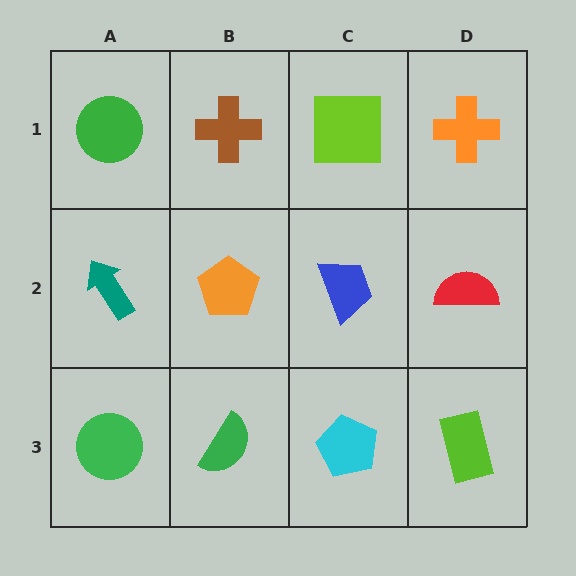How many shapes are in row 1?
4 shapes.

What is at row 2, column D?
A red semicircle.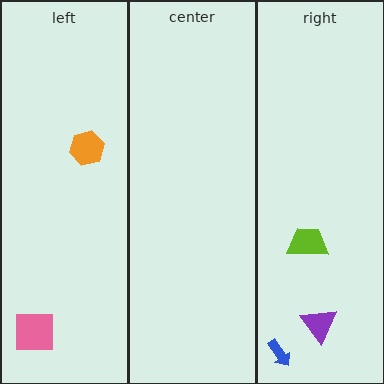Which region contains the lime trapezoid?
The right region.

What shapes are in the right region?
The purple triangle, the lime trapezoid, the blue arrow.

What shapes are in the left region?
The pink square, the orange hexagon.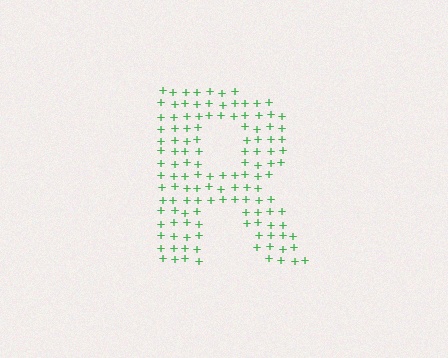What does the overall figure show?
The overall figure shows the letter R.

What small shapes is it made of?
It is made of small plus signs.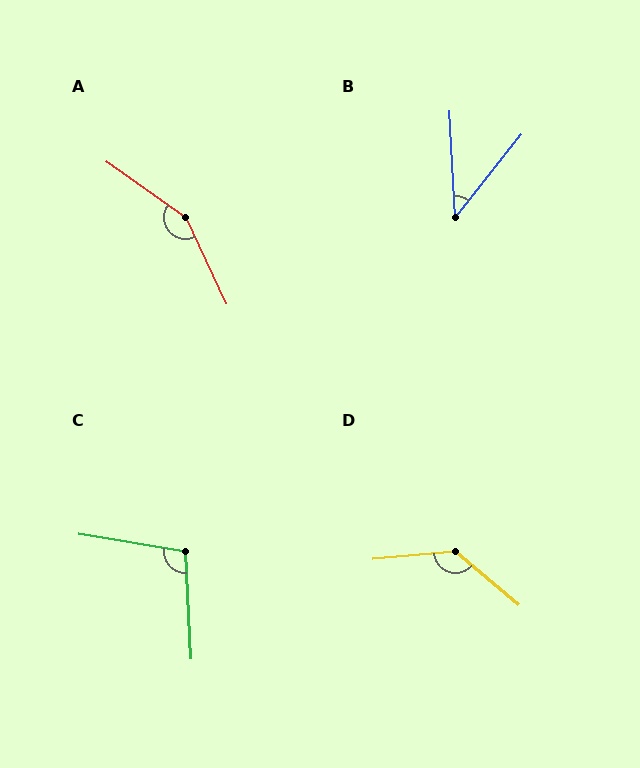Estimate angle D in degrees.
Approximately 135 degrees.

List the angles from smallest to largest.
B (41°), C (102°), D (135°), A (151°).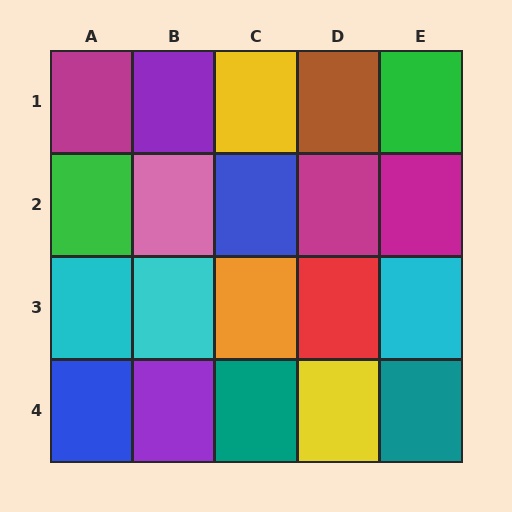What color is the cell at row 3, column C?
Orange.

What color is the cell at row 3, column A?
Cyan.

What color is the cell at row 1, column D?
Brown.